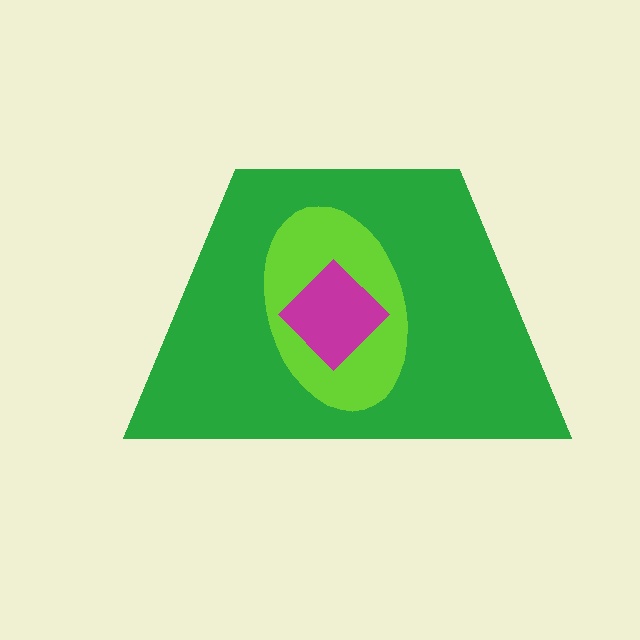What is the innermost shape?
The magenta diamond.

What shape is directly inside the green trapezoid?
The lime ellipse.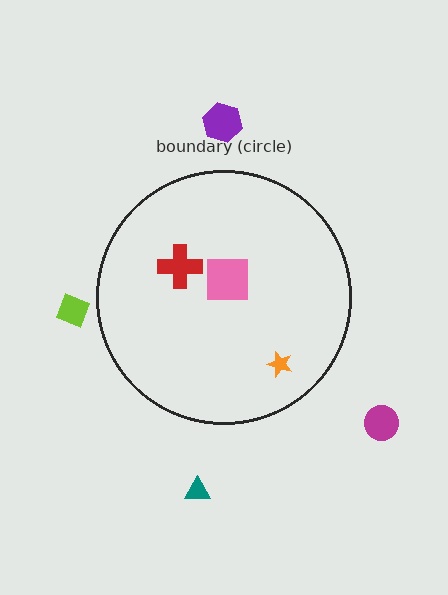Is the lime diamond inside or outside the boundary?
Outside.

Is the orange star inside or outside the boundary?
Inside.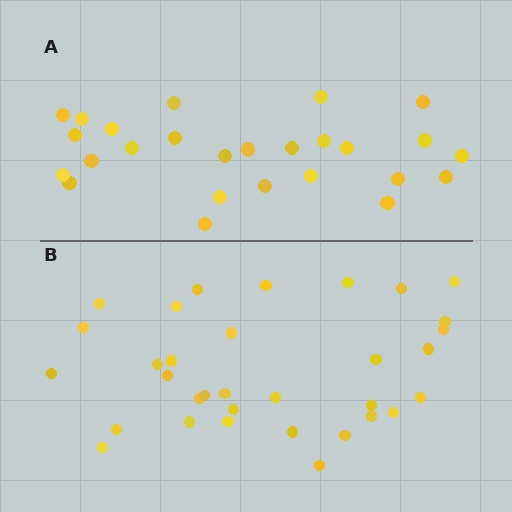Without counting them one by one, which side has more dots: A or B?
Region B (the bottom region) has more dots.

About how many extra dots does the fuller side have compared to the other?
Region B has roughly 8 or so more dots than region A.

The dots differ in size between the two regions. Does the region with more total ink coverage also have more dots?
No. Region A has more total ink coverage because its dots are larger, but region B actually contains more individual dots. Total area can be misleading — the number of items is what matters here.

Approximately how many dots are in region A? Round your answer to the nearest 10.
About 30 dots. (The exact count is 26, which rounds to 30.)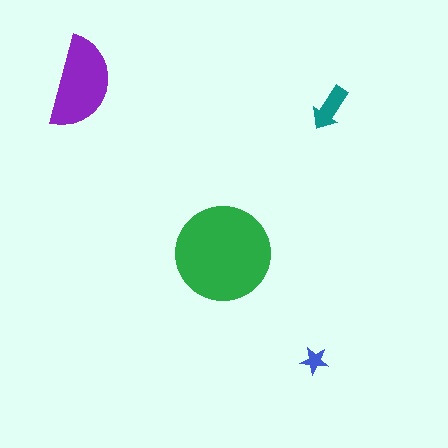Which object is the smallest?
The blue star.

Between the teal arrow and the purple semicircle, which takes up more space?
The purple semicircle.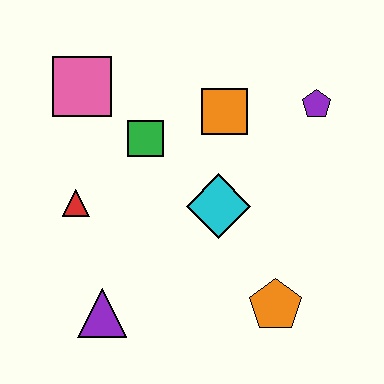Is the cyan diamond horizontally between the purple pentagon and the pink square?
Yes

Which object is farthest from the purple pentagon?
The purple triangle is farthest from the purple pentagon.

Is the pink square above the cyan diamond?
Yes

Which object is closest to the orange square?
The green square is closest to the orange square.